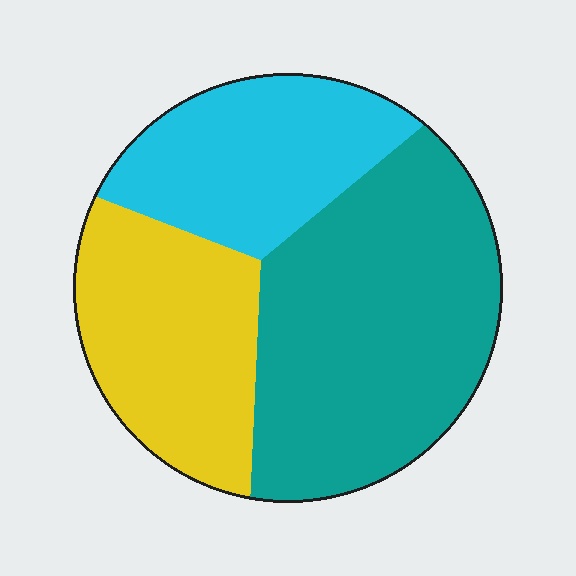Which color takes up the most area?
Teal, at roughly 45%.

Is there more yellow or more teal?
Teal.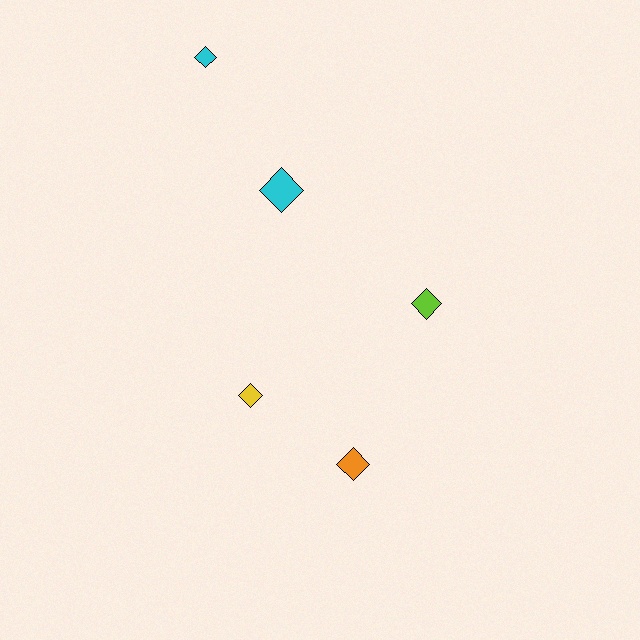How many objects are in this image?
There are 5 objects.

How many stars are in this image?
There are no stars.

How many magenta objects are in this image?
There are no magenta objects.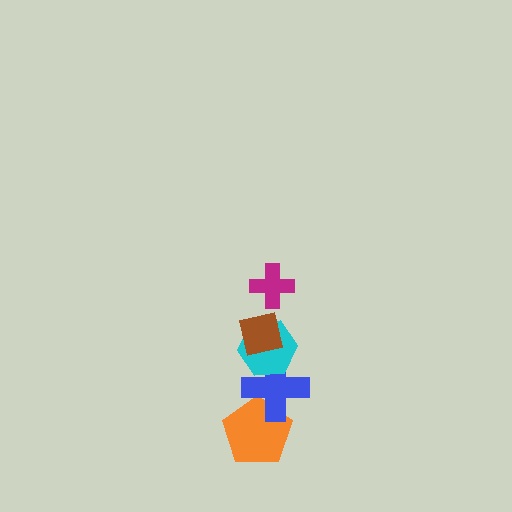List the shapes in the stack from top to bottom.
From top to bottom: the magenta cross, the brown square, the cyan hexagon, the blue cross, the orange pentagon.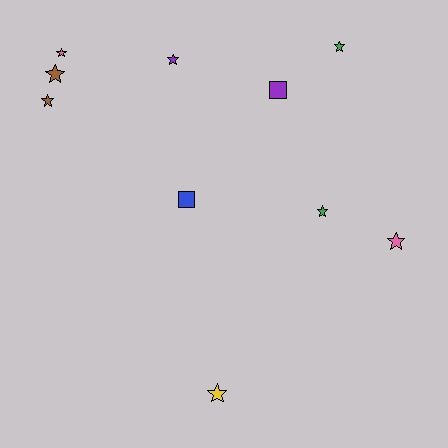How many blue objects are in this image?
There is 1 blue object.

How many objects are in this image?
There are 10 objects.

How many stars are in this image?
There are 8 stars.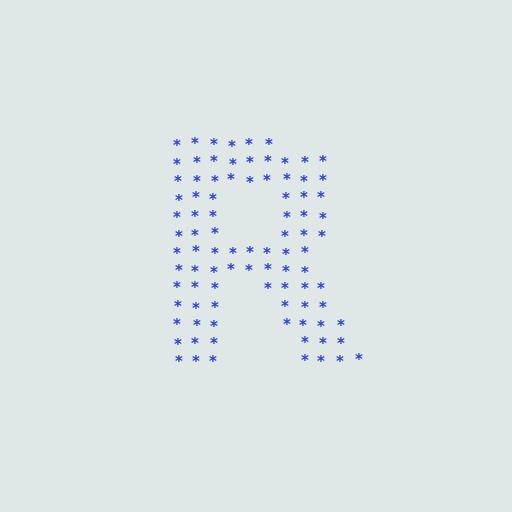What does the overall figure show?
The overall figure shows the letter R.